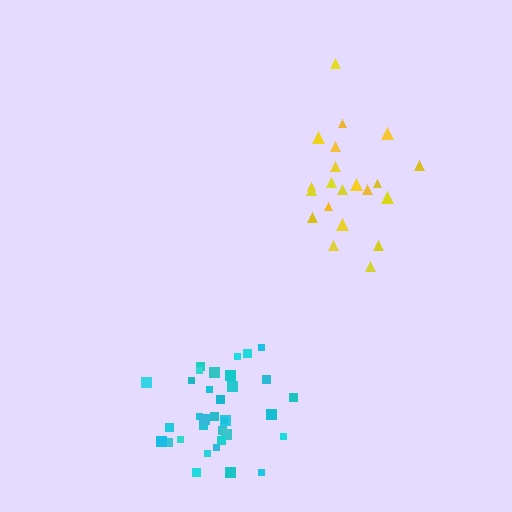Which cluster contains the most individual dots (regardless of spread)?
Cyan (34).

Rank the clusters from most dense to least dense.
cyan, yellow.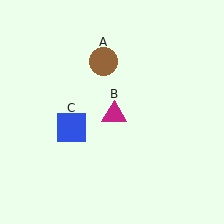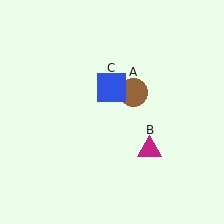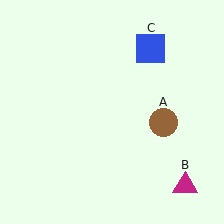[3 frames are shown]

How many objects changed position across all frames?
3 objects changed position: brown circle (object A), magenta triangle (object B), blue square (object C).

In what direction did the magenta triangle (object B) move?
The magenta triangle (object B) moved down and to the right.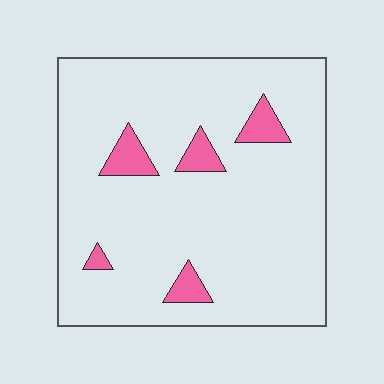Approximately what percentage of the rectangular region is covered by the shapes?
Approximately 10%.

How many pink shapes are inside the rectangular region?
5.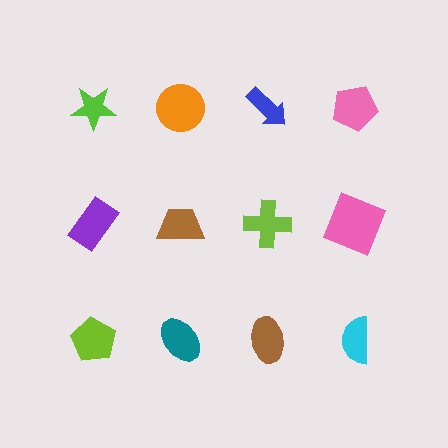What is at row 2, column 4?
A pink square.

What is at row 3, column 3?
A brown ellipse.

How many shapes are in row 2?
4 shapes.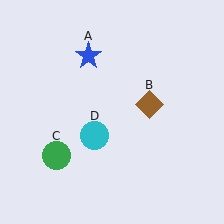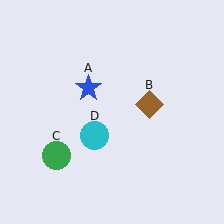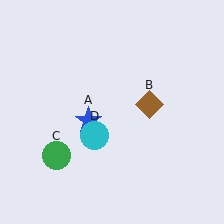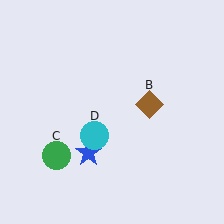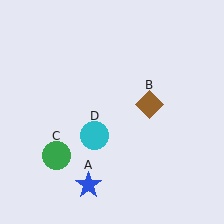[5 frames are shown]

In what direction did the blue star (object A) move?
The blue star (object A) moved down.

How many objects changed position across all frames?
1 object changed position: blue star (object A).